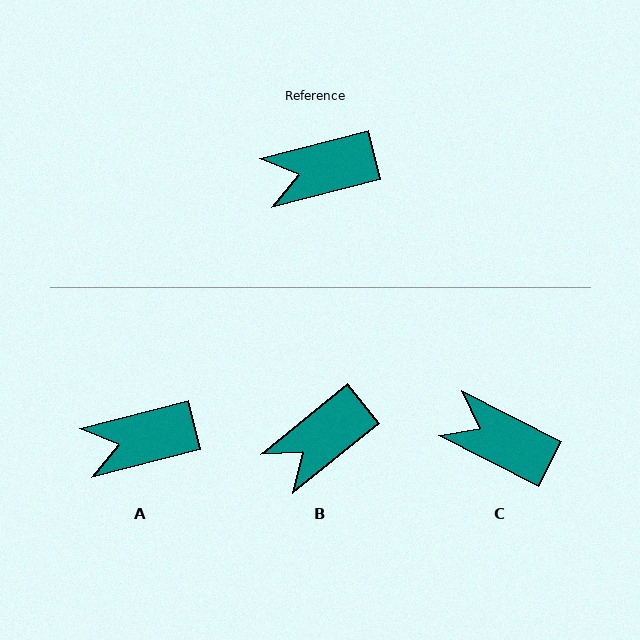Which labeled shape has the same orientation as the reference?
A.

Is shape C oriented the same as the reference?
No, it is off by about 41 degrees.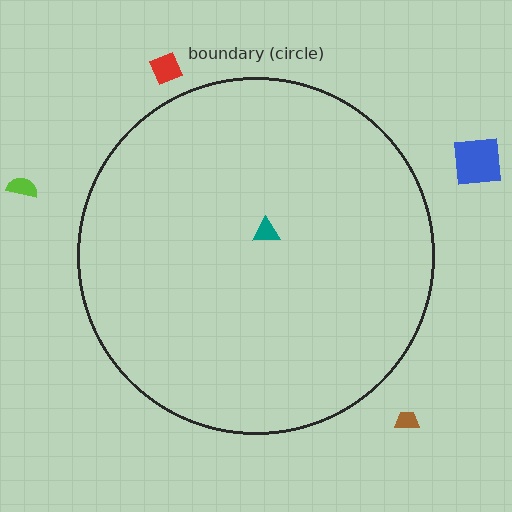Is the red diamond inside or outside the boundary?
Outside.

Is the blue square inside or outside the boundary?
Outside.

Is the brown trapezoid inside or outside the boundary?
Outside.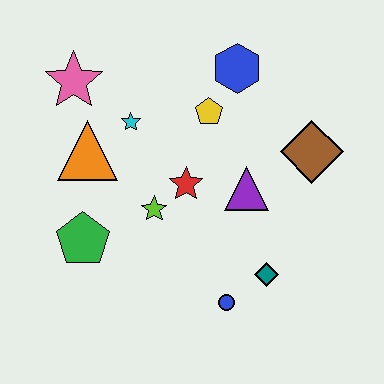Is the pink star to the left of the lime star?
Yes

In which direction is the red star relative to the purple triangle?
The red star is to the left of the purple triangle.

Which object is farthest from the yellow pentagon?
The blue circle is farthest from the yellow pentagon.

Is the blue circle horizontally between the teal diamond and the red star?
Yes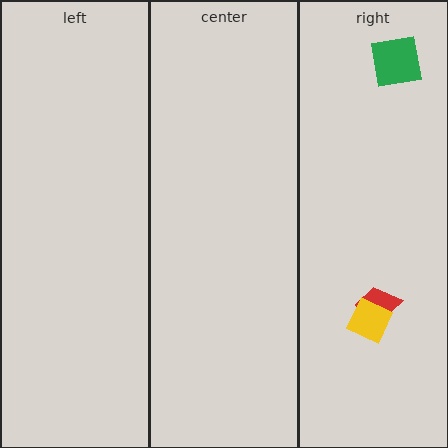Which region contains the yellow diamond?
The right region.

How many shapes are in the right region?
3.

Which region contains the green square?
The right region.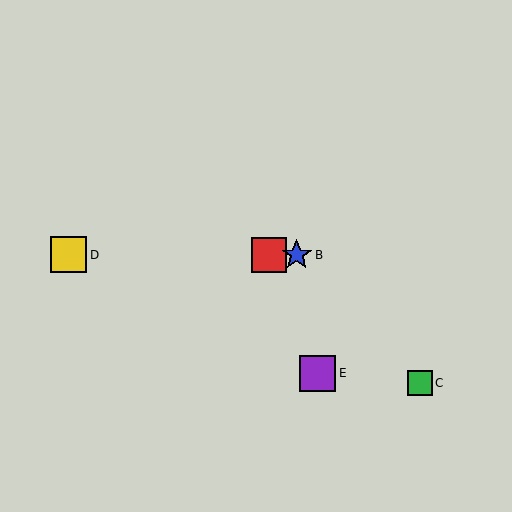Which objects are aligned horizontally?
Objects A, B, D are aligned horizontally.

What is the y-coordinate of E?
Object E is at y≈373.